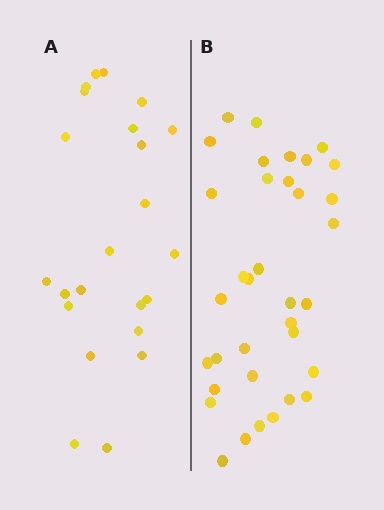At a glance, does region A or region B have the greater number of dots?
Region B (the right region) has more dots.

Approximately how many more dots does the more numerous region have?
Region B has roughly 12 or so more dots than region A.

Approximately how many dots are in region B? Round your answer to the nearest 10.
About 40 dots. (The exact count is 35, which rounds to 40.)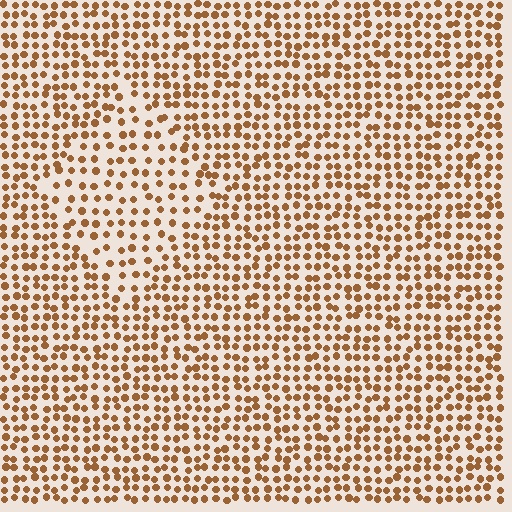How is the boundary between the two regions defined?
The boundary is defined by a change in element density (approximately 1.6x ratio). All elements are the same color, size, and shape.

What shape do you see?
I see a diamond.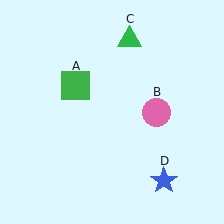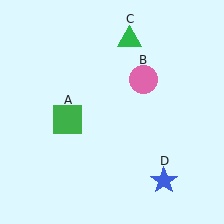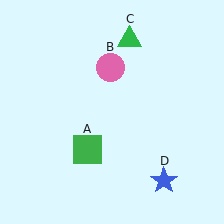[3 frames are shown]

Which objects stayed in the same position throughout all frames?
Green triangle (object C) and blue star (object D) remained stationary.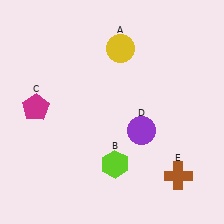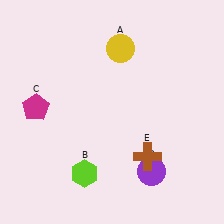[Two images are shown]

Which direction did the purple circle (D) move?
The purple circle (D) moved down.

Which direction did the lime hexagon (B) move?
The lime hexagon (B) moved left.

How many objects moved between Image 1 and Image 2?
3 objects moved between the two images.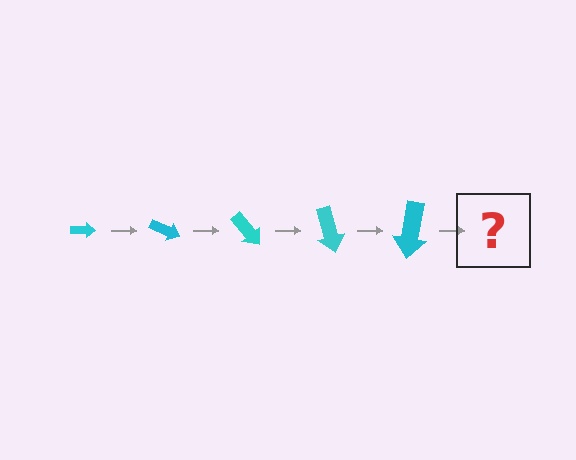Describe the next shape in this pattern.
It should be an arrow, larger than the previous one and rotated 125 degrees from the start.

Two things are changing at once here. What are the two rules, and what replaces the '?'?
The two rules are that the arrow grows larger each step and it rotates 25 degrees each step. The '?' should be an arrow, larger than the previous one and rotated 125 degrees from the start.